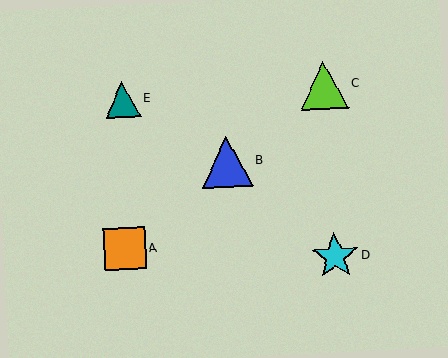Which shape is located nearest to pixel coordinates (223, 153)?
The blue triangle (labeled B) at (227, 162) is nearest to that location.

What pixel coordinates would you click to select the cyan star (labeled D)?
Click at (335, 256) to select the cyan star D.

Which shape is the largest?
The blue triangle (labeled B) is the largest.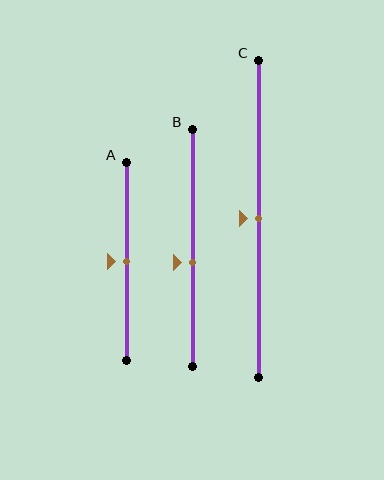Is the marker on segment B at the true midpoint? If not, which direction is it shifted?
No, the marker on segment B is shifted downward by about 6% of the segment length.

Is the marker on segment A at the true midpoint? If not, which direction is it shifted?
Yes, the marker on segment A is at the true midpoint.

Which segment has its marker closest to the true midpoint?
Segment A has its marker closest to the true midpoint.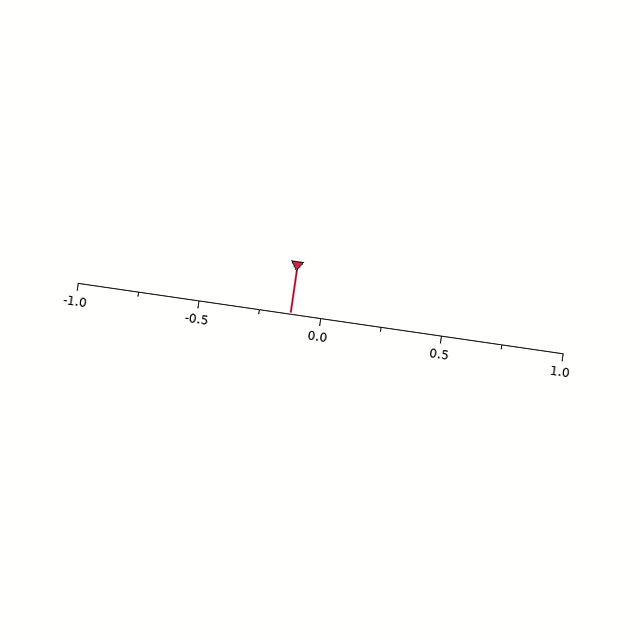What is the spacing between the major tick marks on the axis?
The major ticks are spaced 0.5 apart.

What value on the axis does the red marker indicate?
The marker indicates approximately -0.12.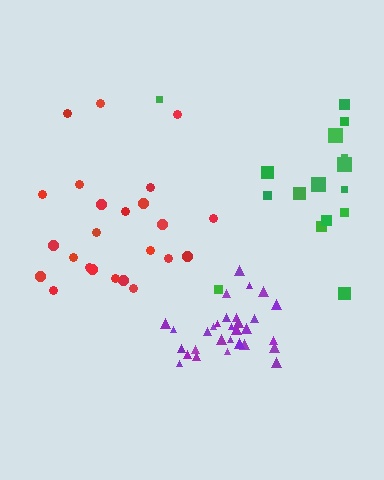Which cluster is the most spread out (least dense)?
Green.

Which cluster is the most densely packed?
Purple.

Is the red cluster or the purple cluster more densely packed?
Purple.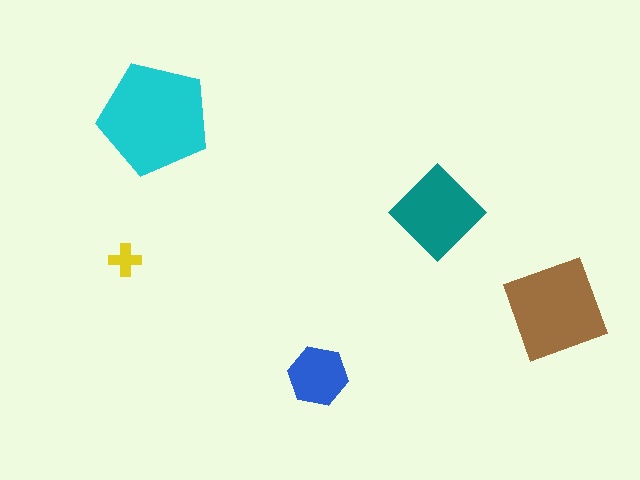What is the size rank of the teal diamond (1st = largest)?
3rd.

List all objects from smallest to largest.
The yellow cross, the blue hexagon, the teal diamond, the brown square, the cyan pentagon.